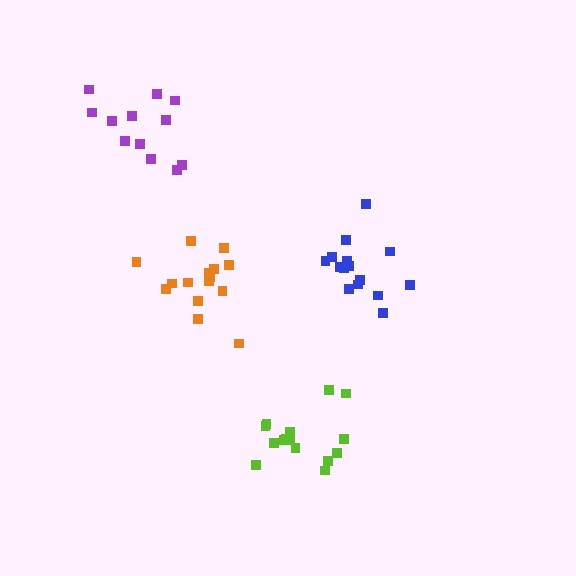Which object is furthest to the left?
The purple cluster is leftmost.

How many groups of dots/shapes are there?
There are 4 groups.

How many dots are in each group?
Group 1: 15 dots, Group 2: 15 dots, Group 3: 15 dots, Group 4: 12 dots (57 total).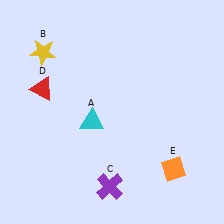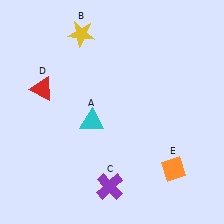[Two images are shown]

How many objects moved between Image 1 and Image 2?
1 object moved between the two images.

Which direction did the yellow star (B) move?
The yellow star (B) moved right.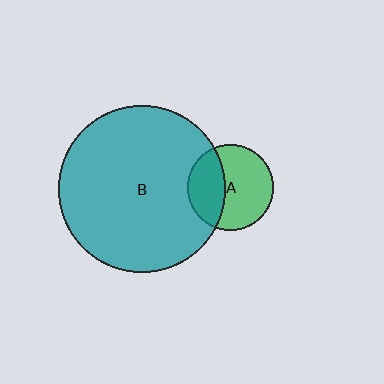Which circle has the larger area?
Circle B (teal).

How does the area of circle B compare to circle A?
Approximately 3.8 times.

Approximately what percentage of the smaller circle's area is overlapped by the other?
Approximately 40%.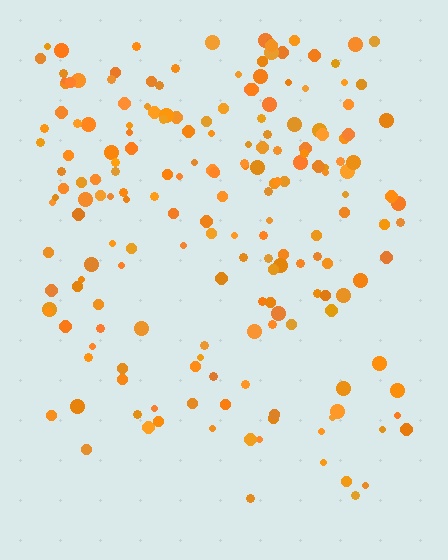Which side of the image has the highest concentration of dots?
The top.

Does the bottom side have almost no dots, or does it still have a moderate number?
Still a moderate number, just noticeably fewer than the top.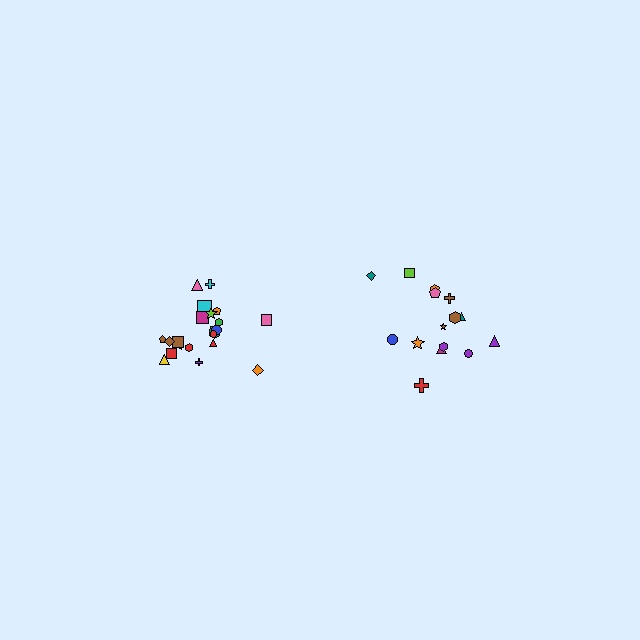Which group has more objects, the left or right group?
The left group.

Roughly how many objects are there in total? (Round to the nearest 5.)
Roughly 35 objects in total.